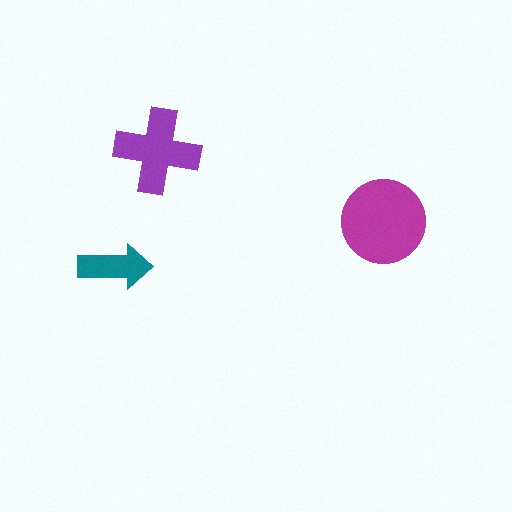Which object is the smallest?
The teal arrow.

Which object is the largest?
The magenta circle.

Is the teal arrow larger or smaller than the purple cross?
Smaller.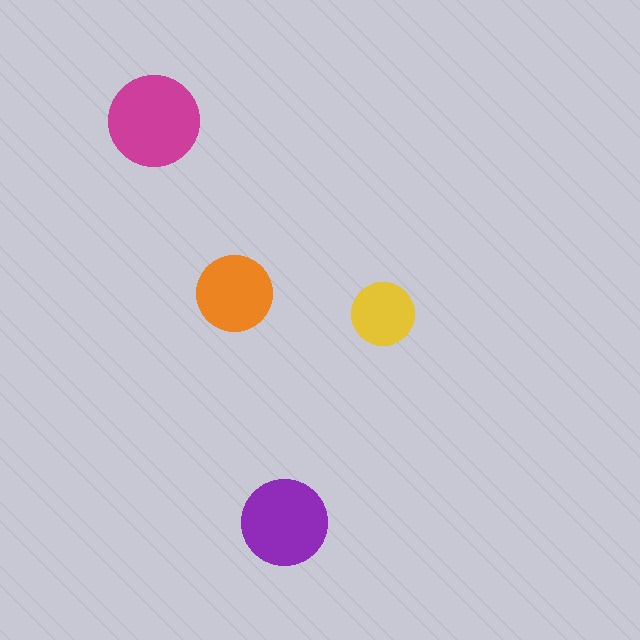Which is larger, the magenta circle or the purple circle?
The magenta one.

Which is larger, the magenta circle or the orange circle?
The magenta one.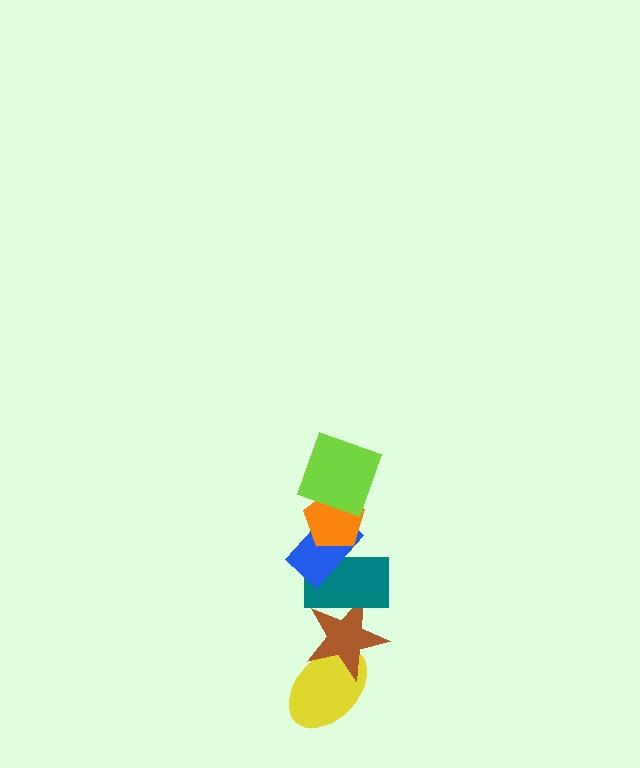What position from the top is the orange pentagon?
The orange pentagon is 2nd from the top.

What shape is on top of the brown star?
The teal rectangle is on top of the brown star.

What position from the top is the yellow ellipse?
The yellow ellipse is 6th from the top.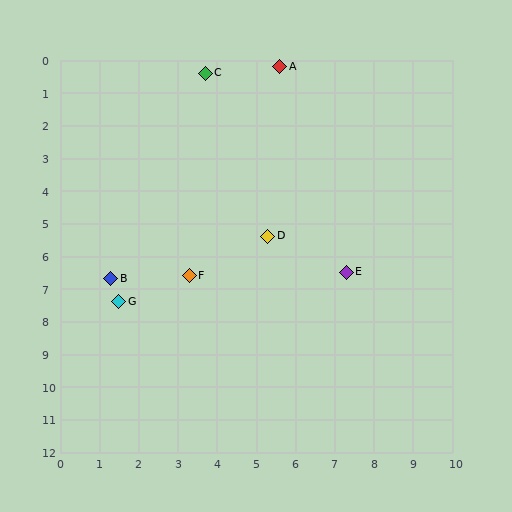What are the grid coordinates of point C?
Point C is at approximately (3.7, 0.4).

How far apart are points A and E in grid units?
Points A and E are about 6.5 grid units apart.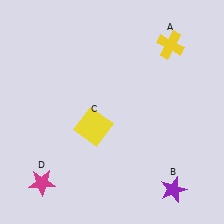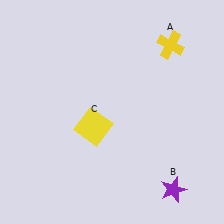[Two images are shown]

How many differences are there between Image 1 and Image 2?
There is 1 difference between the two images.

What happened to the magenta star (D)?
The magenta star (D) was removed in Image 2. It was in the bottom-left area of Image 1.